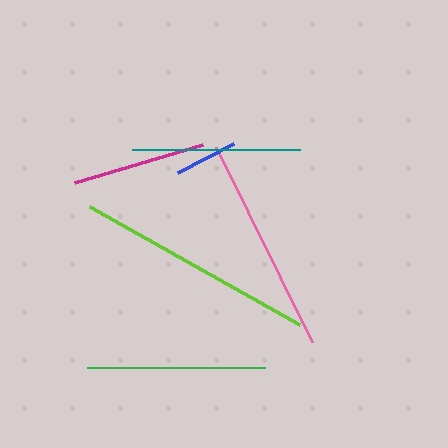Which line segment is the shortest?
The blue line is the shortest at approximately 63 pixels.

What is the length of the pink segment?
The pink segment is approximately 217 pixels long.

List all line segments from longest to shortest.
From longest to shortest: lime, pink, green, teal, magenta, blue.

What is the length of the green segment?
The green segment is approximately 178 pixels long.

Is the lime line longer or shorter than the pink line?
The lime line is longer than the pink line.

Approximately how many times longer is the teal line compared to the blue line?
The teal line is approximately 2.7 times the length of the blue line.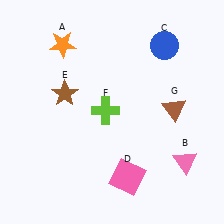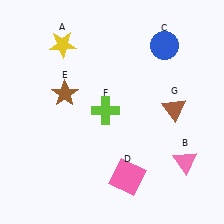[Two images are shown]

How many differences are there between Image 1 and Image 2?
There is 1 difference between the two images.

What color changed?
The star (A) changed from orange in Image 1 to yellow in Image 2.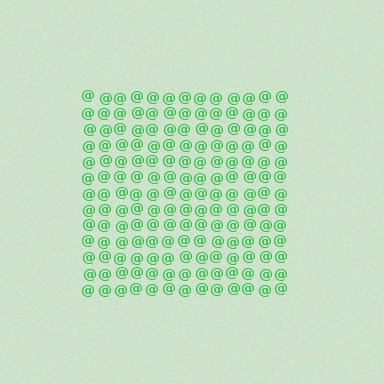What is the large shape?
The large shape is a square.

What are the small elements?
The small elements are at signs.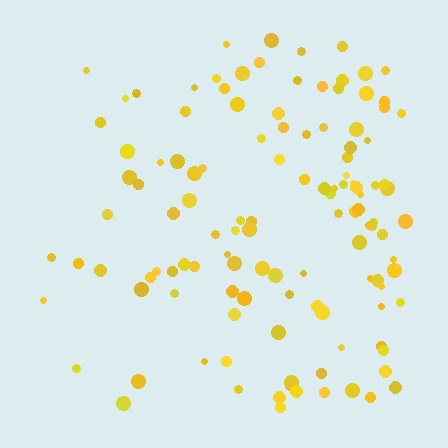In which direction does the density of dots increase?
From left to right, with the right side densest.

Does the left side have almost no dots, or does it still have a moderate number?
Still a moderate number, just noticeably fewer than the right.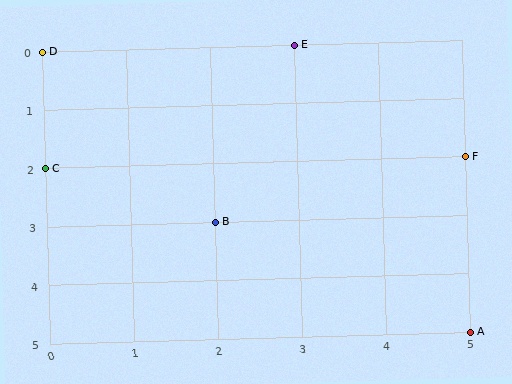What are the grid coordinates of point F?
Point F is at grid coordinates (5, 2).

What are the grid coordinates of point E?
Point E is at grid coordinates (3, 0).